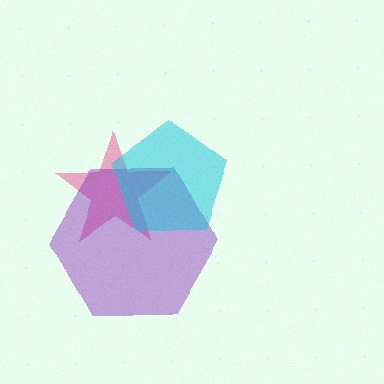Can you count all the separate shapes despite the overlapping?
Yes, there are 3 separate shapes.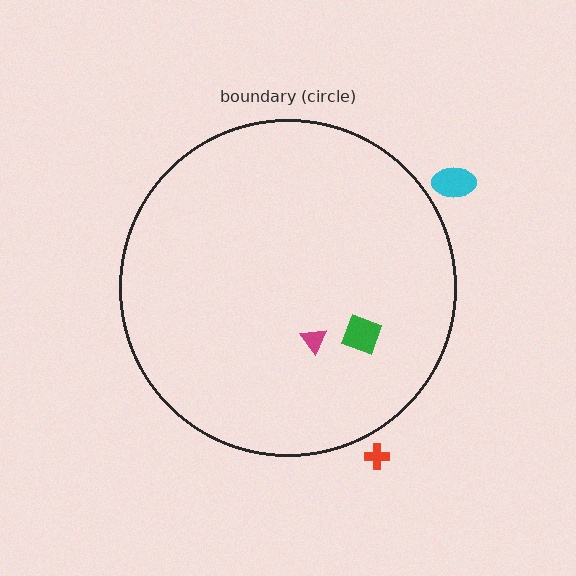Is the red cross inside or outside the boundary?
Outside.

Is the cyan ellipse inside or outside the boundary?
Outside.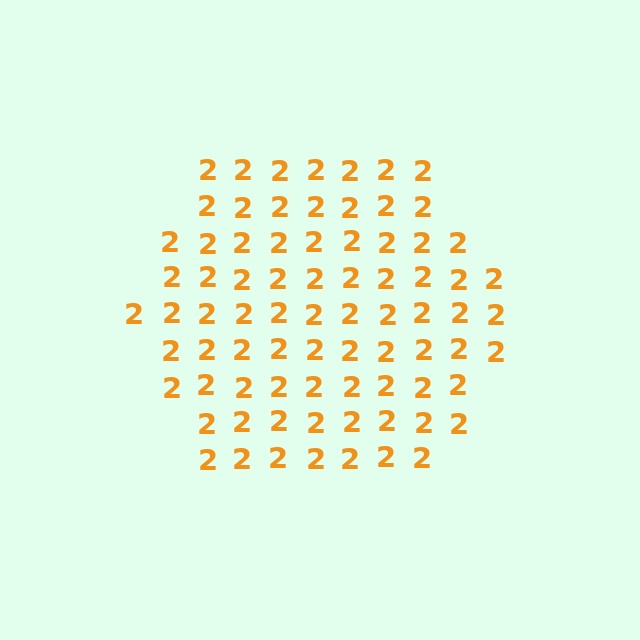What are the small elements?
The small elements are digit 2's.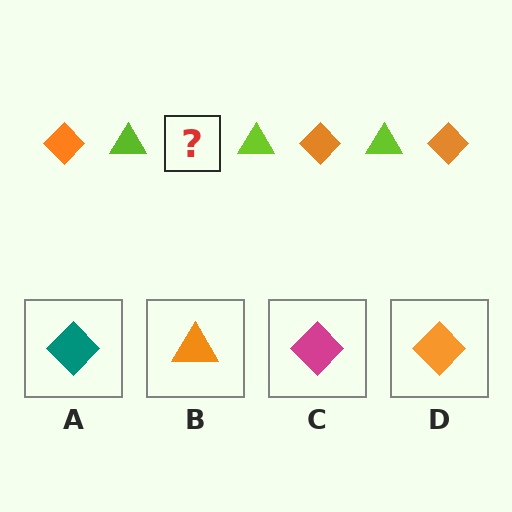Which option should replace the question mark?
Option D.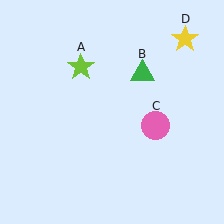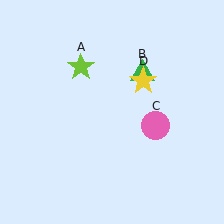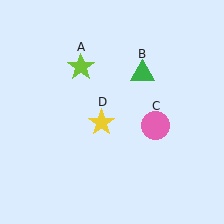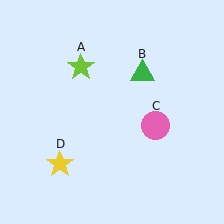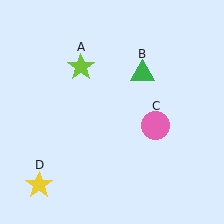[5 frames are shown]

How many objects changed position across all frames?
1 object changed position: yellow star (object D).